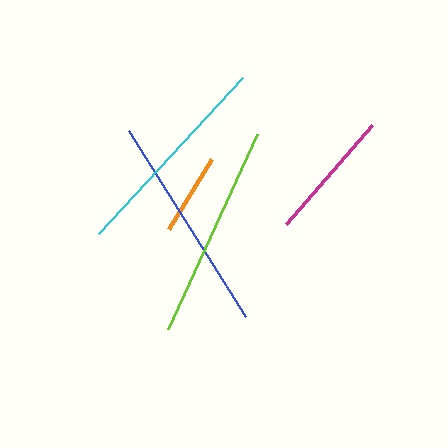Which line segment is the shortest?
The orange line is the shortest at approximately 82 pixels.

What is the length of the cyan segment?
The cyan segment is approximately 212 pixels long.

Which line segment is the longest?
The blue line is the longest at approximately 220 pixels.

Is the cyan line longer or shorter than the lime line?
The lime line is longer than the cyan line.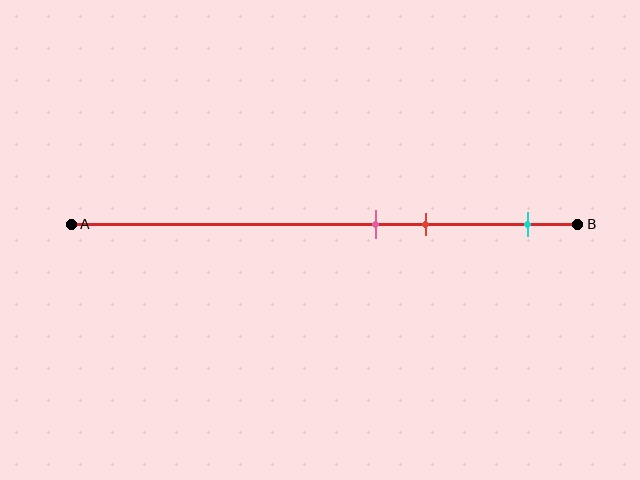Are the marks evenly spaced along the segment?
No, the marks are not evenly spaced.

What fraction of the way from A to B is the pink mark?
The pink mark is approximately 60% (0.6) of the way from A to B.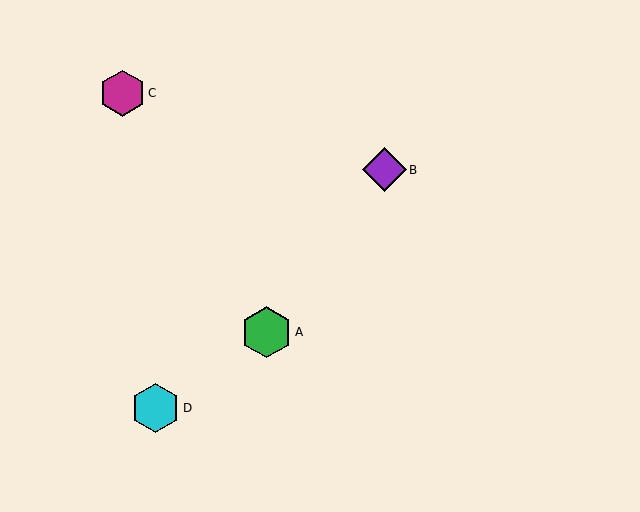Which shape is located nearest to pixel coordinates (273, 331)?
The green hexagon (labeled A) at (266, 332) is nearest to that location.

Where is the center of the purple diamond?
The center of the purple diamond is at (384, 170).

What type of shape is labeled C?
Shape C is a magenta hexagon.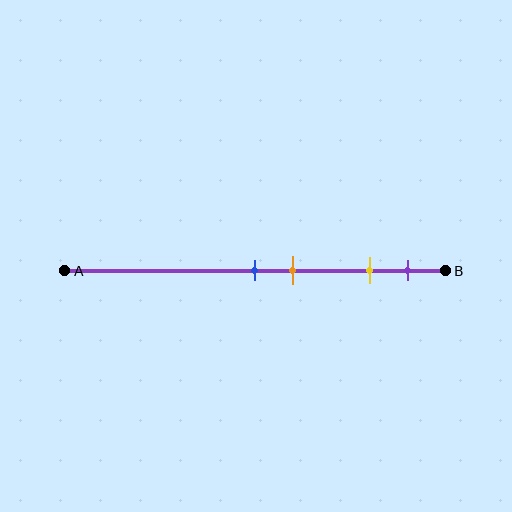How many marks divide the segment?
There are 4 marks dividing the segment.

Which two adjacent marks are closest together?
The blue and orange marks are the closest adjacent pair.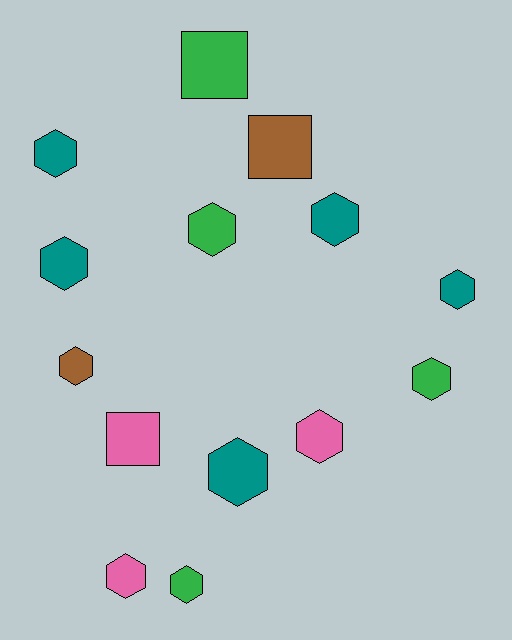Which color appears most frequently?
Teal, with 5 objects.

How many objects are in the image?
There are 14 objects.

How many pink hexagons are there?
There are 2 pink hexagons.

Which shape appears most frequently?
Hexagon, with 11 objects.